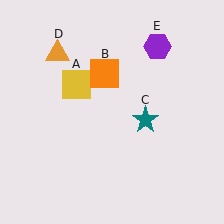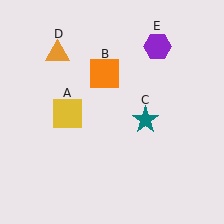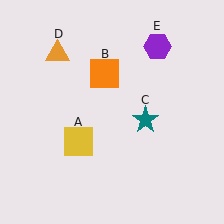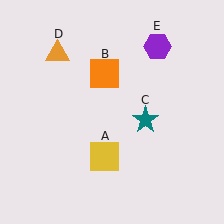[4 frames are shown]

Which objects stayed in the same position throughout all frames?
Orange square (object B) and teal star (object C) and orange triangle (object D) and purple hexagon (object E) remained stationary.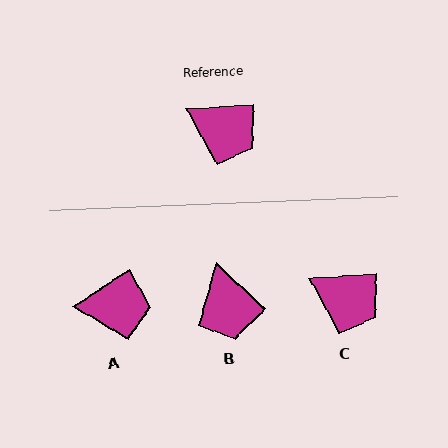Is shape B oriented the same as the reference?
No, it is off by about 45 degrees.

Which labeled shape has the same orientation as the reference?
C.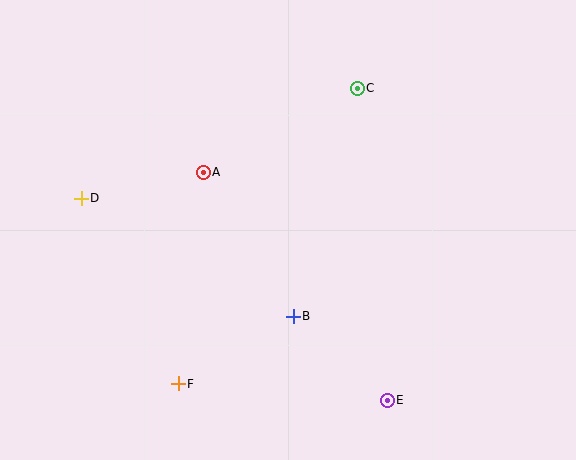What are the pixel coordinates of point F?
Point F is at (178, 384).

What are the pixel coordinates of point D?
Point D is at (81, 198).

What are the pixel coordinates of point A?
Point A is at (203, 172).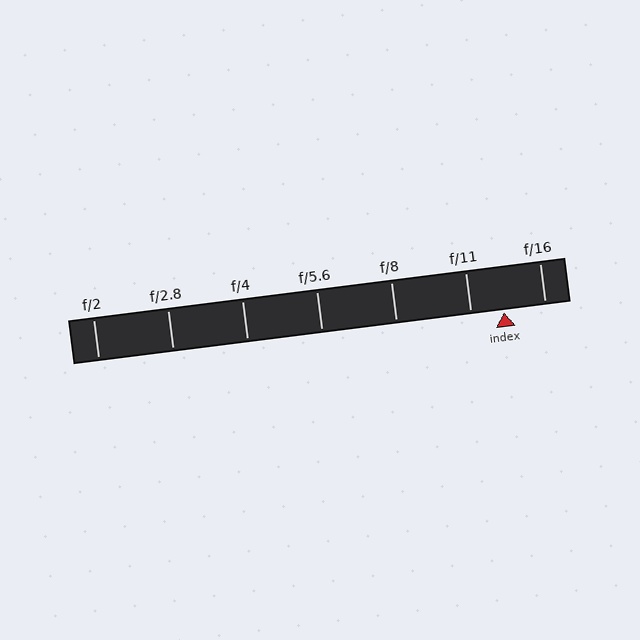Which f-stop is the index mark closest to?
The index mark is closest to f/11.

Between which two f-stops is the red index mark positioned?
The index mark is between f/11 and f/16.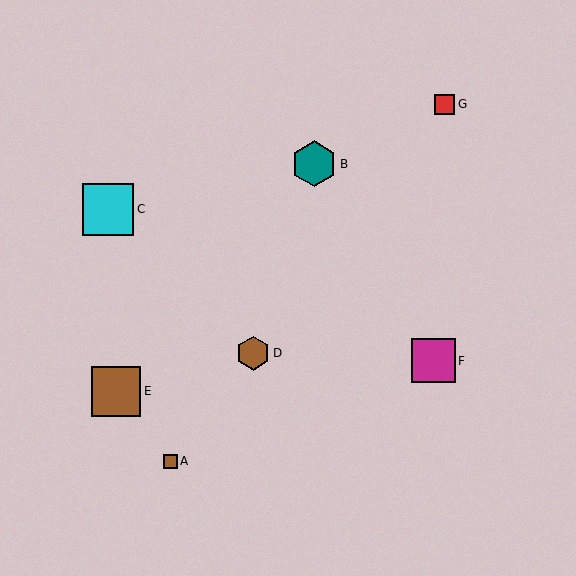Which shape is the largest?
The cyan square (labeled C) is the largest.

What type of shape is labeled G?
Shape G is a red square.